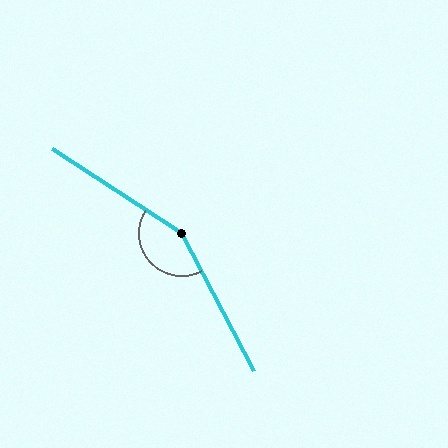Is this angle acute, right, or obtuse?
It is obtuse.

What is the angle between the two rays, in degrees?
Approximately 151 degrees.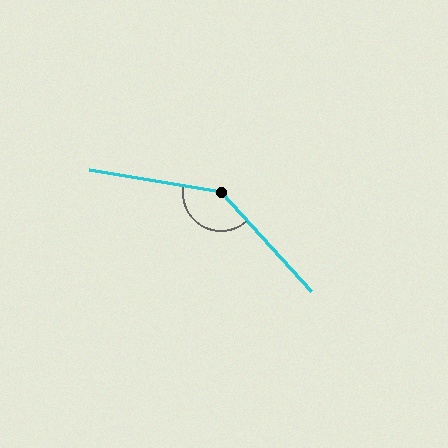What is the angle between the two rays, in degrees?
Approximately 142 degrees.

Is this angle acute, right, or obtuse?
It is obtuse.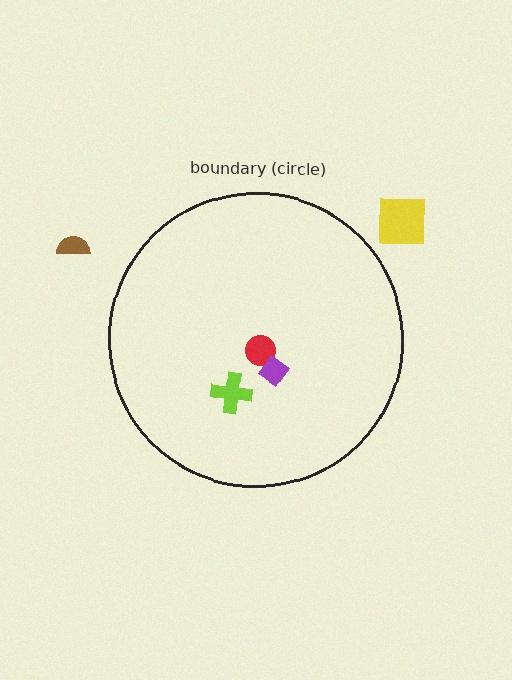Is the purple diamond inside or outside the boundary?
Inside.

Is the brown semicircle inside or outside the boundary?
Outside.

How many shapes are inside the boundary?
3 inside, 2 outside.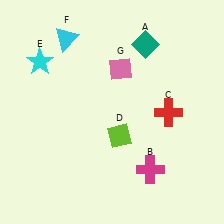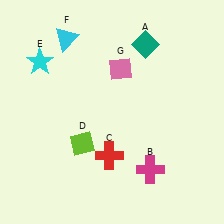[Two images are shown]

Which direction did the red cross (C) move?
The red cross (C) moved left.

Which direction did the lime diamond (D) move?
The lime diamond (D) moved left.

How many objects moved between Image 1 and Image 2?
2 objects moved between the two images.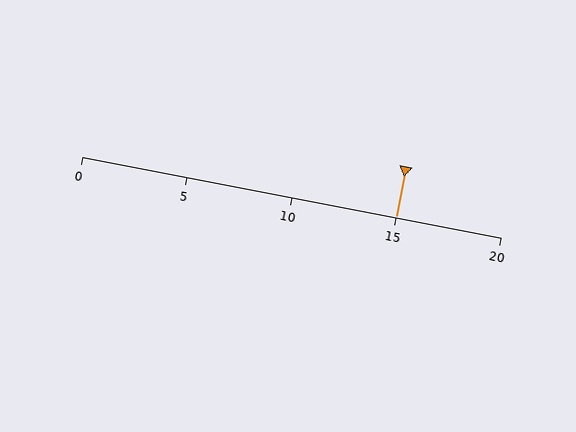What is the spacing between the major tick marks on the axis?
The major ticks are spaced 5 apart.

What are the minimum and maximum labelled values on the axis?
The axis runs from 0 to 20.